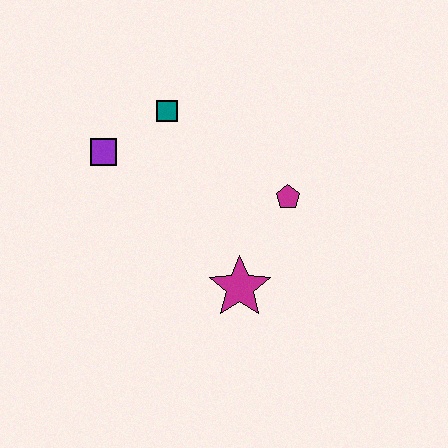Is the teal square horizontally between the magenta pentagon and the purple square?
Yes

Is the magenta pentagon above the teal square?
No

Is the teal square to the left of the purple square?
No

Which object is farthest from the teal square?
The magenta star is farthest from the teal square.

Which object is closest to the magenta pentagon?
The magenta star is closest to the magenta pentagon.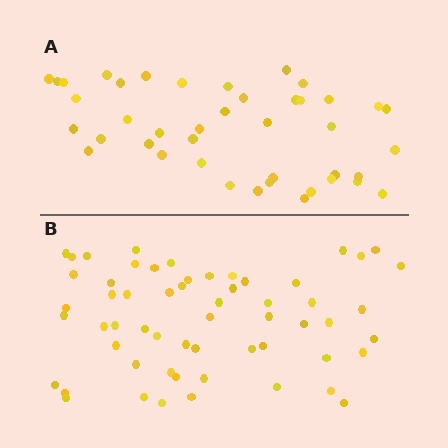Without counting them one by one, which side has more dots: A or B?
Region B (the bottom region) has more dots.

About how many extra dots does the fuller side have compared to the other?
Region B has approximately 15 more dots than region A.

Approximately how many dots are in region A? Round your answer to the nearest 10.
About 40 dots. (The exact count is 42, which rounds to 40.)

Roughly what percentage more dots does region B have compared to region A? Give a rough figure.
About 40% more.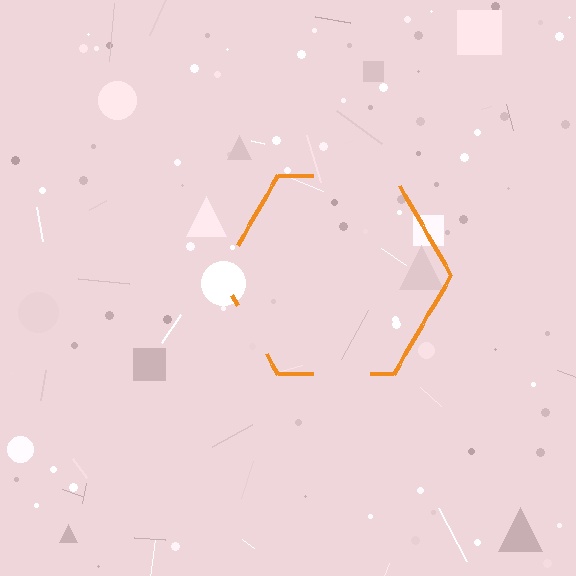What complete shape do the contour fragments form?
The contour fragments form a hexagon.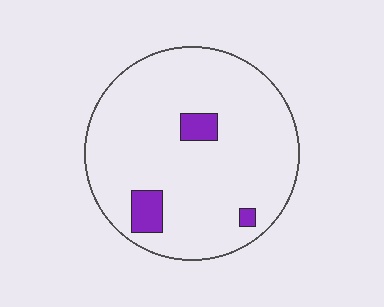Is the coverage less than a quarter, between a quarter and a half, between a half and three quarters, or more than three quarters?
Less than a quarter.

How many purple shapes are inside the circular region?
3.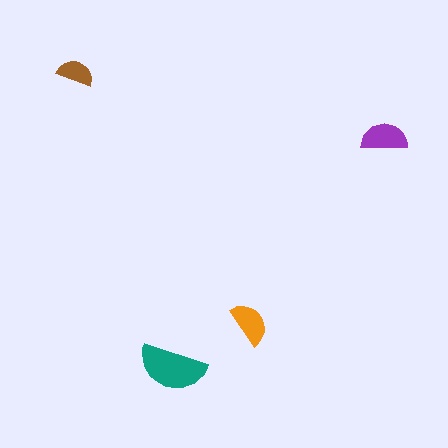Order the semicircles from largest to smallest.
the teal one, the purple one, the orange one, the brown one.